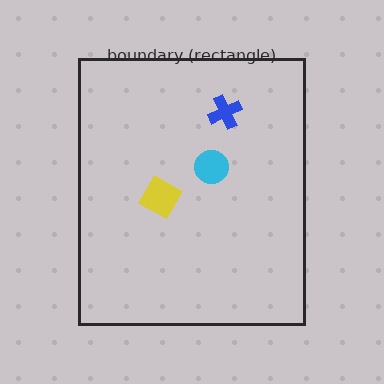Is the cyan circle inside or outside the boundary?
Inside.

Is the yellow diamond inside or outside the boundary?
Inside.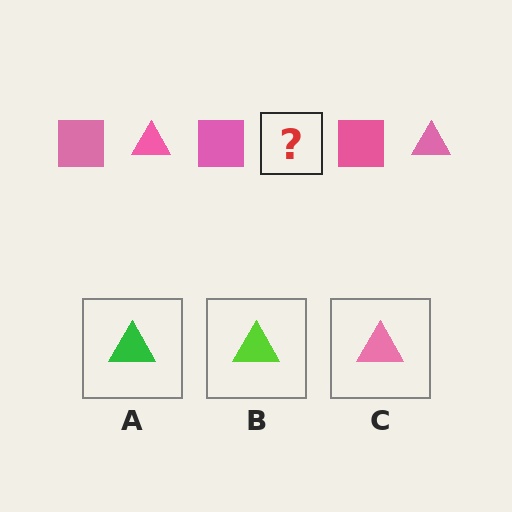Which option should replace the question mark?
Option C.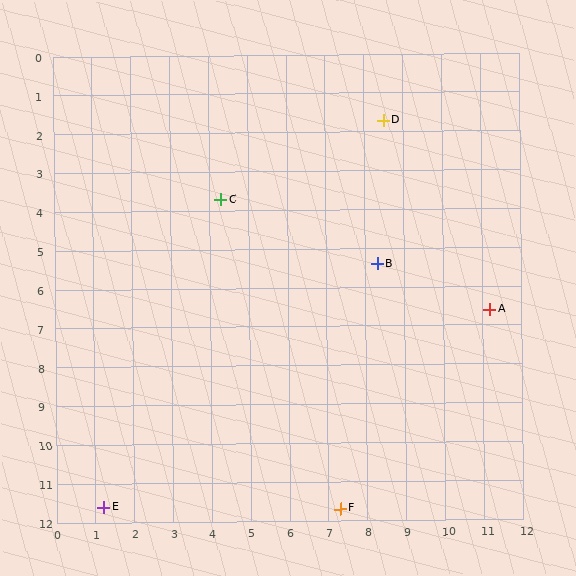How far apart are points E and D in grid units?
Points E and D are about 12.3 grid units apart.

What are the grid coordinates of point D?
Point D is at approximately (8.5, 1.7).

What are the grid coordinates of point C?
Point C is at approximately (4.3, 3.7).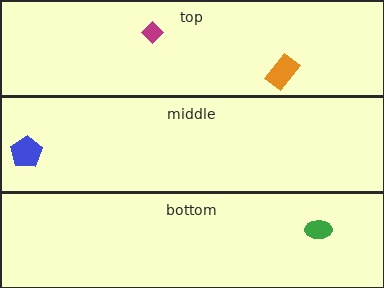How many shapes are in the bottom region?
1.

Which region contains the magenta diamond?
The top region.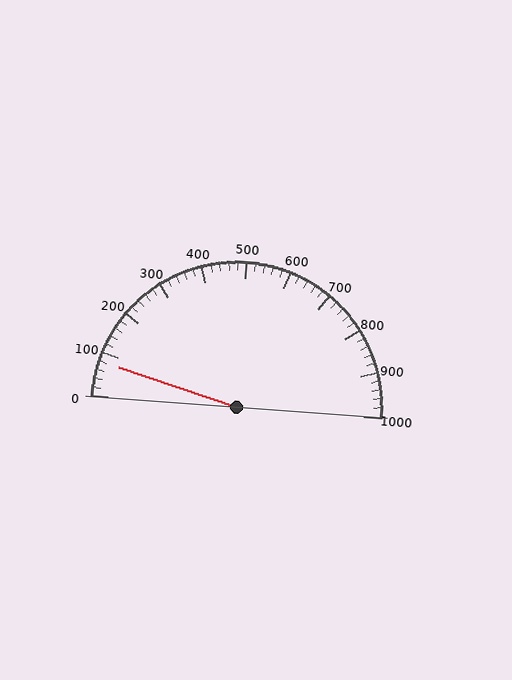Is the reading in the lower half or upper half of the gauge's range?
The reading is in the lower half of the range (0 to 1000).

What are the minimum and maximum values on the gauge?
The gauge ranges from 0 to 1000.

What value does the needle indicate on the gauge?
The needle indicates approximately 80.